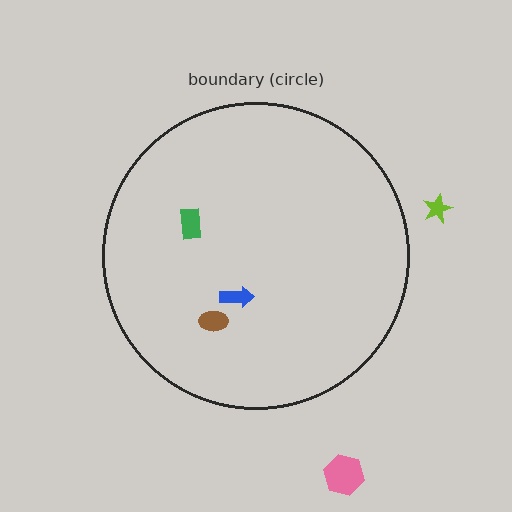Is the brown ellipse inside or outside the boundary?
Inside.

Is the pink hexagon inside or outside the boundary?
Outside.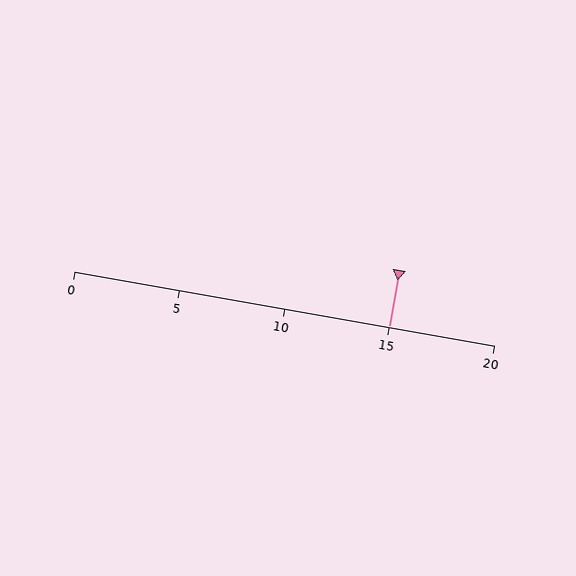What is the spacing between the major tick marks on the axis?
The major ticks are spaced 5 apart.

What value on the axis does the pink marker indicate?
The marker indicates approximately 15.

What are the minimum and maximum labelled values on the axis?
The axis runs from 0 to 20.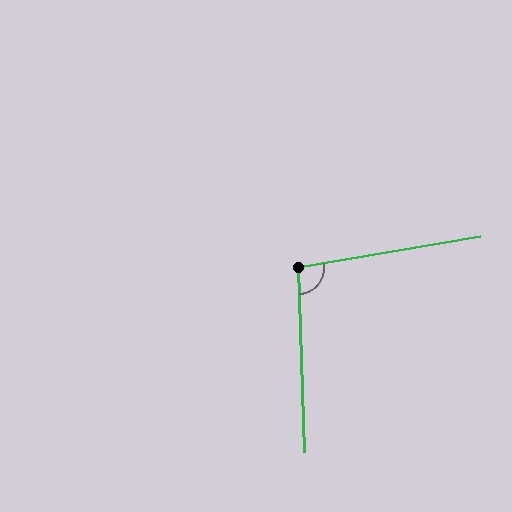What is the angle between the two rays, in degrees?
Approximately 98 degrees.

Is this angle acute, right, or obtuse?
It is obtuse.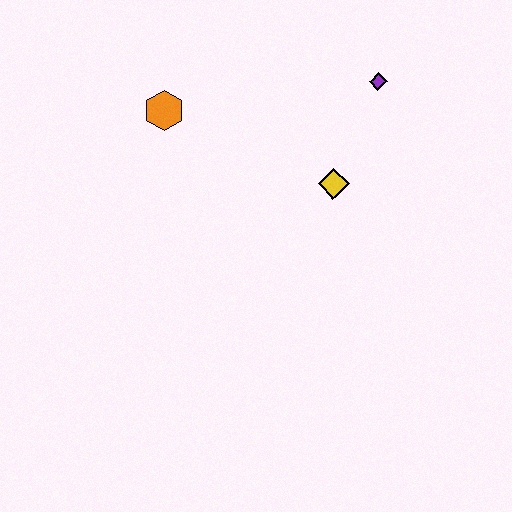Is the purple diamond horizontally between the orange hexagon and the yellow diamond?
No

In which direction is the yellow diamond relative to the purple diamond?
The yellow diamond is below the purple diamond.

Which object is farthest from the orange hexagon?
The purple diamond is farthest from the orange hexagon.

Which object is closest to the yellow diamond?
The purple diamond is closest to the yellow diamond.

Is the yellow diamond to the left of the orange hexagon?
No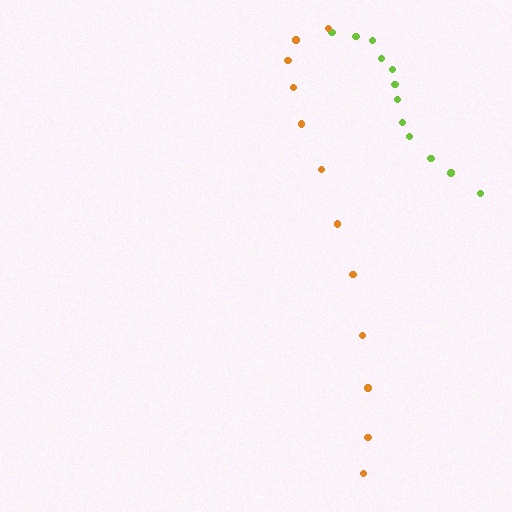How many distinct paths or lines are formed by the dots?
There are 2 distinct paths.